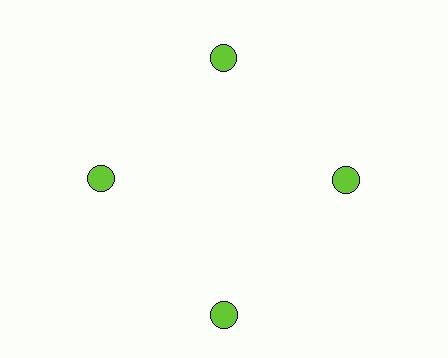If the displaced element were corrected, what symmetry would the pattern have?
It would have 4-fold rotational symmetry — the pattern would map onto itself every 90 degrees.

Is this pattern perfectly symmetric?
No. The 4 lime circles are arranged in a ring, but one element near the 6 o'clock position is pushed outward from the center, breaking the 4-fold rotational symmetry.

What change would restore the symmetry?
The symmetry would be restored by moving it inward, back onto the ring so that all 4 circles sit at equal angles and equal distance from the center.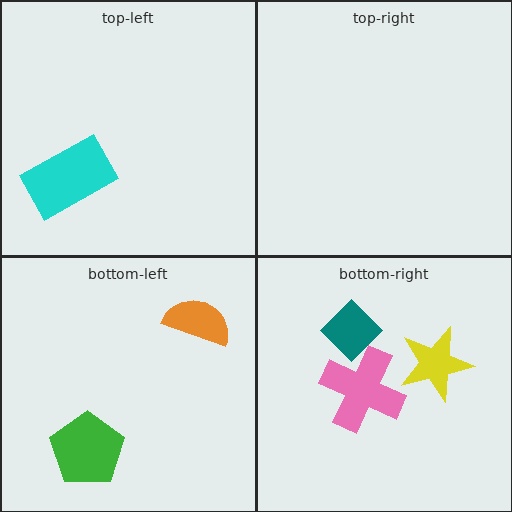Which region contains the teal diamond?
The bottom-right region.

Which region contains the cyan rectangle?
The top-left region.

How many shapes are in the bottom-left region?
2.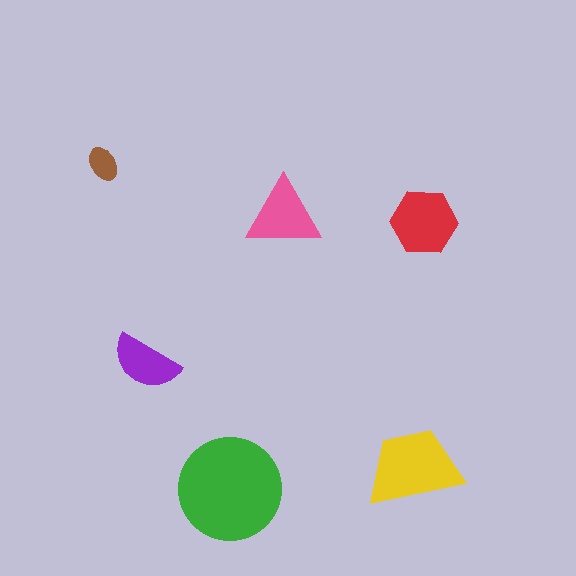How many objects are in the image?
There are 6 objects in the image.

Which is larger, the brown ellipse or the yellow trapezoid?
The yellow trapezoid.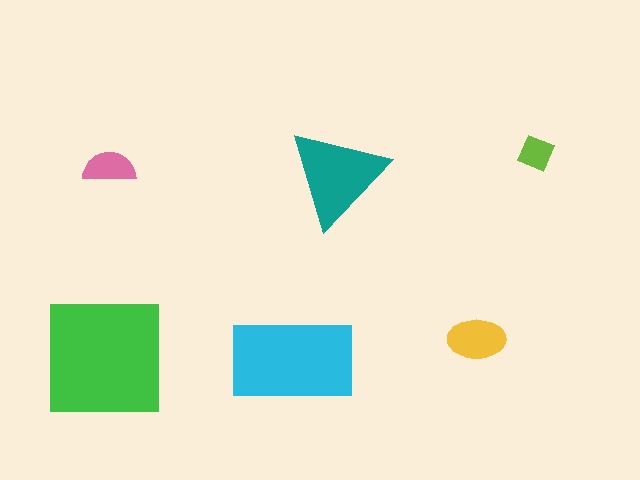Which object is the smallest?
The lime diamond.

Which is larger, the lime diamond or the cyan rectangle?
The cyan rectangle.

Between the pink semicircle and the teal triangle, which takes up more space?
The teal triangle.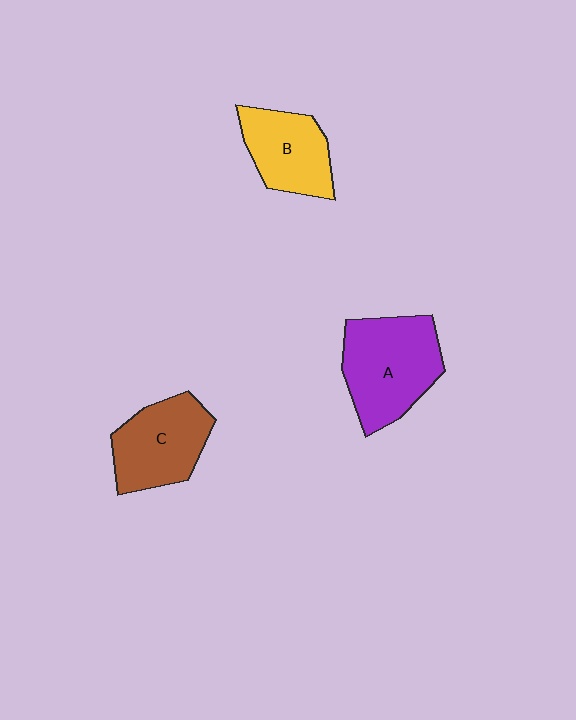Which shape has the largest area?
Shape A (purple).